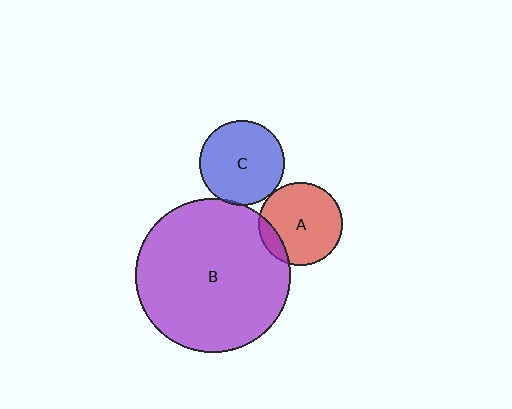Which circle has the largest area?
Circle B (purple).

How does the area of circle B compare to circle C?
Approximately 3.3 times.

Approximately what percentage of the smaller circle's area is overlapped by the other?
Approximately 5%.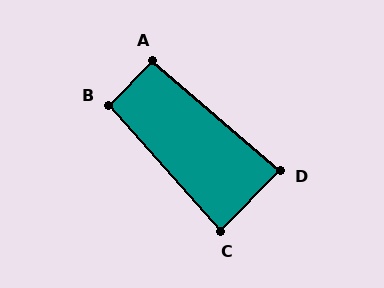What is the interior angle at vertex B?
Approximately 94 degrees (approximately right).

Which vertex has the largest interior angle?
A, at approximately 94 degrees.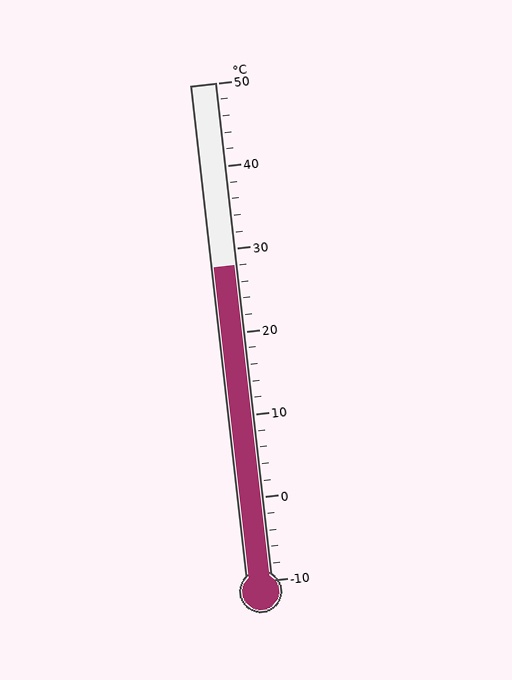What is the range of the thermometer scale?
The thermometer scale ranges from -10°C to 50°C.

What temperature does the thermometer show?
The thermometer shows approximately 28°C.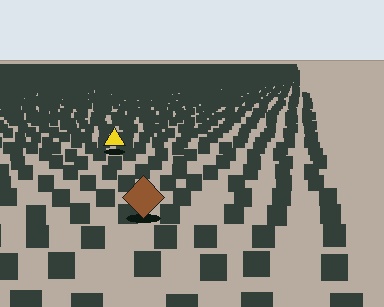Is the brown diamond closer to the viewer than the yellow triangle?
Yes. The brown diamond is closer — you can tell from the texture gradient: the ground texture is coarser near it.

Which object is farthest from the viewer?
The yellow triangle is farthest from the viewer. It appears smaller and the ground texture around it is denser.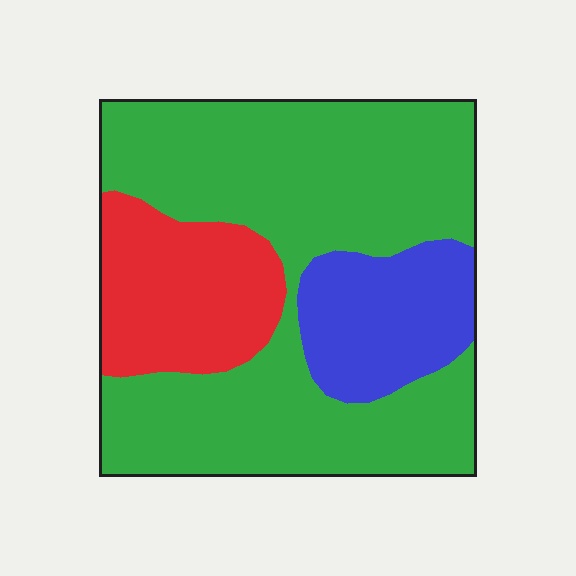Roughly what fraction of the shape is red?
Red covers 19% of the shape.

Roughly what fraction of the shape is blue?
Blue covers about 15% of the shape.